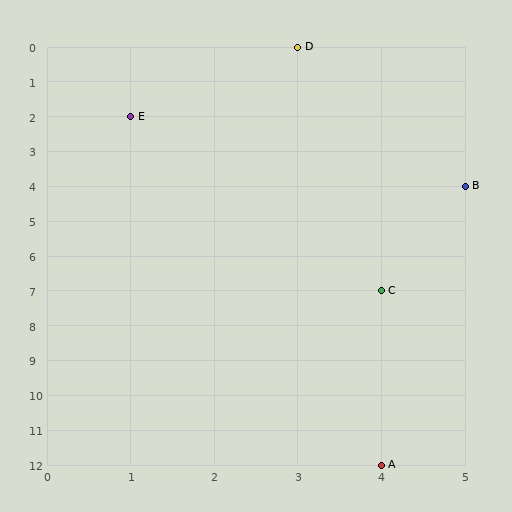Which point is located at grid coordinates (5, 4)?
Point B is at (5, 4).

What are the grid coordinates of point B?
Point B is at grid coordinates (5, 4).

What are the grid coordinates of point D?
Point D is at grid coordinates (3, 0).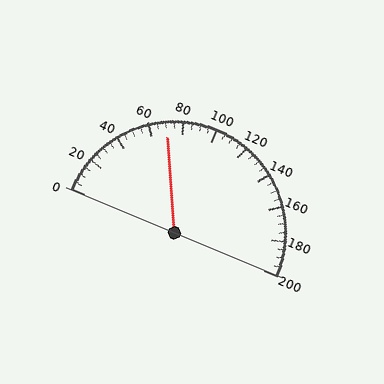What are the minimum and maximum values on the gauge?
The gauge ranges from 0 to 200.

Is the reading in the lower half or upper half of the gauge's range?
The reading is in the lower half of the range (0 to 200).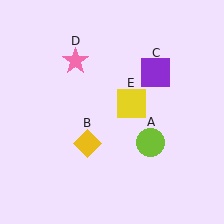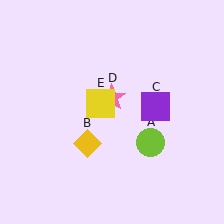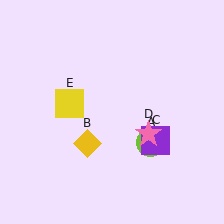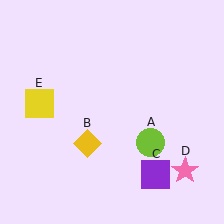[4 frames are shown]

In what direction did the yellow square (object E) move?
The yellow square (object E) moved left.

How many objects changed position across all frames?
3 objects changed position: purple square (object C), pink star (object D), yellow square (object E).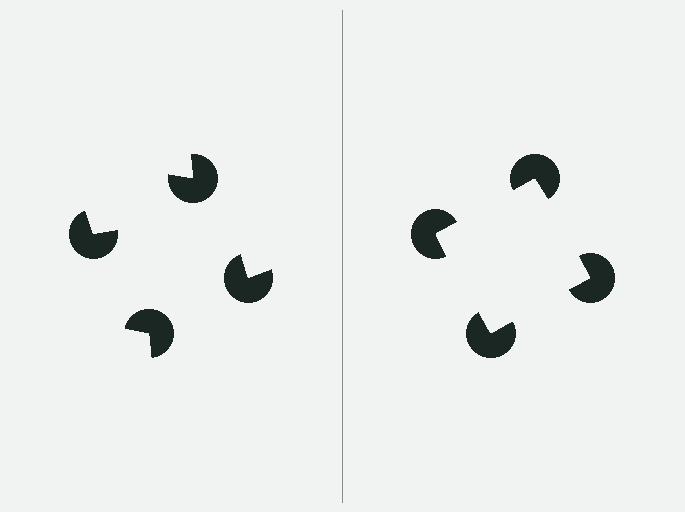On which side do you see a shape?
An illusory square appears on the right side. On the left side the wedge cuts are rotated, so no coherent shape forms.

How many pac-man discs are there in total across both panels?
8 — 4 on each side.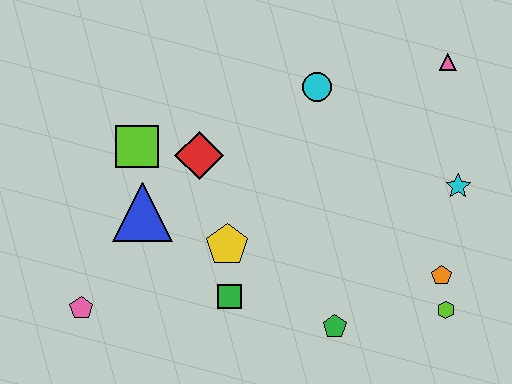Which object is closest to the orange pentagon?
The lime hexagon is closest to the orange pentagon.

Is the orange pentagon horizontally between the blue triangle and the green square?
No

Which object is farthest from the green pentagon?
The pink triangle is farthest from the green pentagon.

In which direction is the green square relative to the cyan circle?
The green square is below the cyan circle.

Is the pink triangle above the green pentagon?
Yes